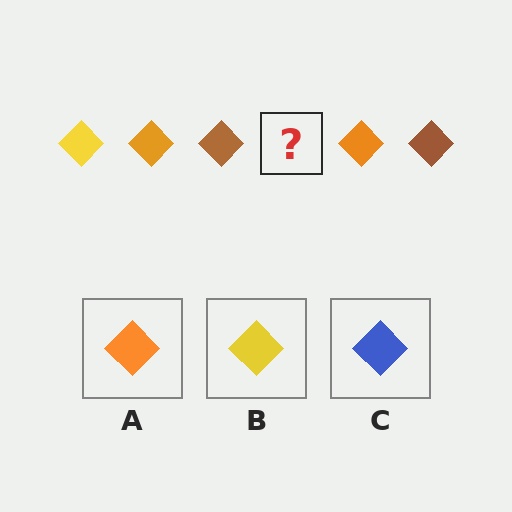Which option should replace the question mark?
Option B.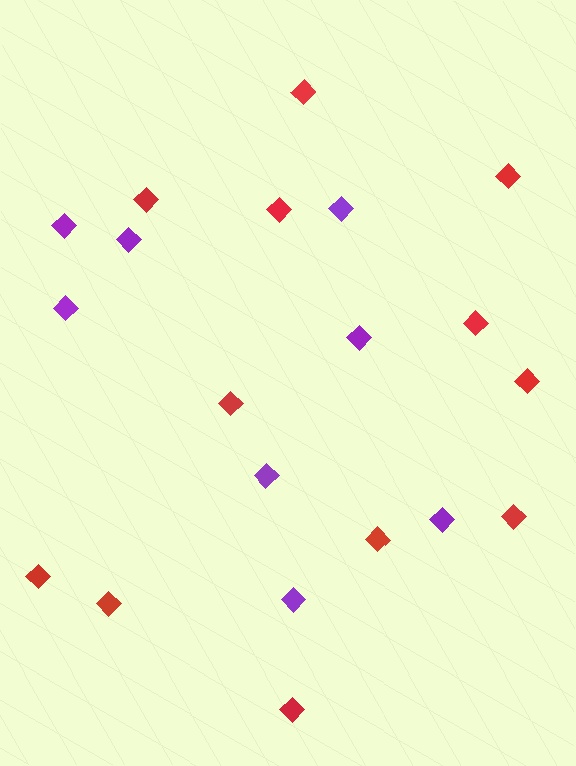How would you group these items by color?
There are 2 groups: one group of purple diamonds (8) and one group of red diamonds (12).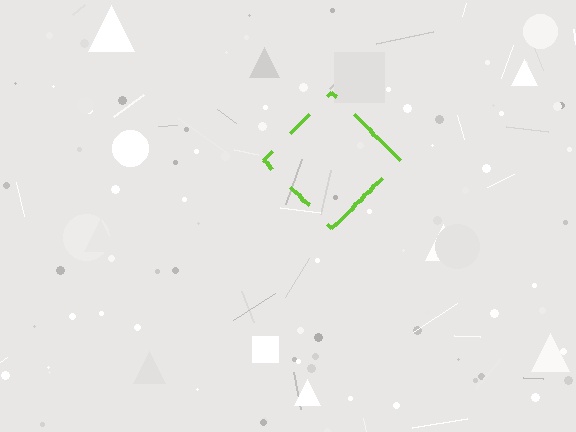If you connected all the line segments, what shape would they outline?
They would outline a diamond.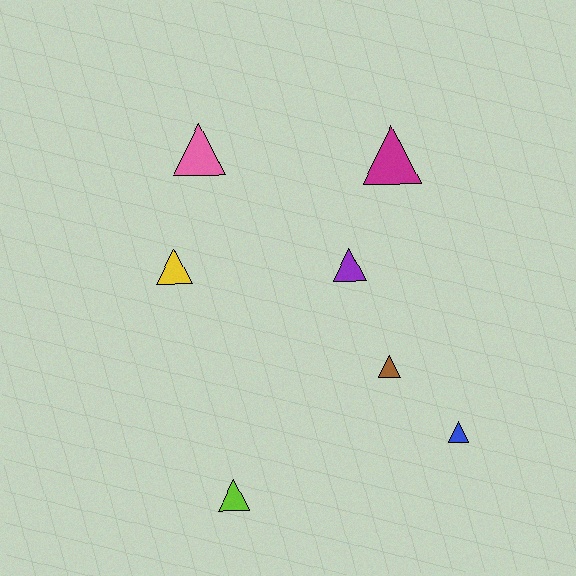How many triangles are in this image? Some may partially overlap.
There are 7 triangles.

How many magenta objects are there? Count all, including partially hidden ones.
There is 1 magenta object.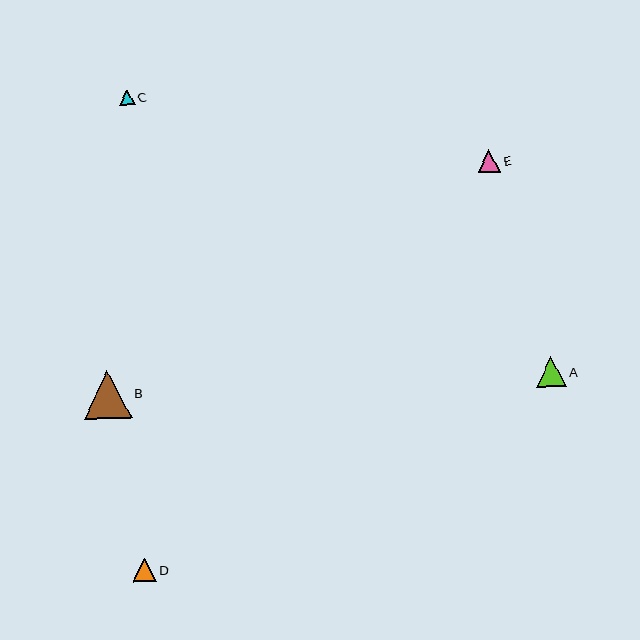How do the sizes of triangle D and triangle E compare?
Triangle D and triangle E are approximately the same size.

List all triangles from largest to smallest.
From largest to smallest: B, A, D, E, C.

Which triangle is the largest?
Triangle B is the largest with a size of approximately 48 pixels.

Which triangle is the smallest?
Triangle C is the smallest with a size of approximately 15 pixels.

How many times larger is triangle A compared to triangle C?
Triangle A is approximately 2.0 times the size of triangle C.